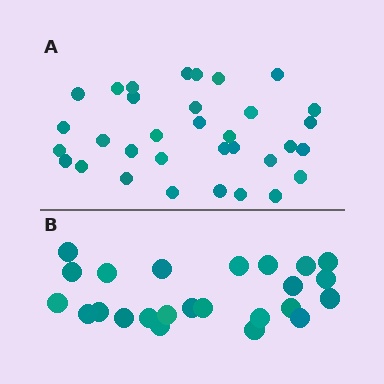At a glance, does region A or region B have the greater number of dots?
Region A (the top region) has more dots.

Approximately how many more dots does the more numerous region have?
Region A has roughly 8 or so more dots than region B.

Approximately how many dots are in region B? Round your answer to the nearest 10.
About 20 dots. (The exact count is 24, which rounds to 20.)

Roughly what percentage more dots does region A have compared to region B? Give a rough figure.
About 40% more.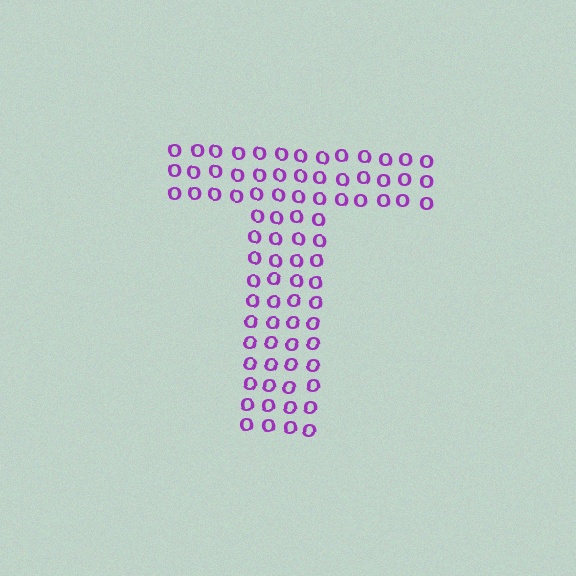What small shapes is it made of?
It is made of small letter O's.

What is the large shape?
The large shape is the letter T.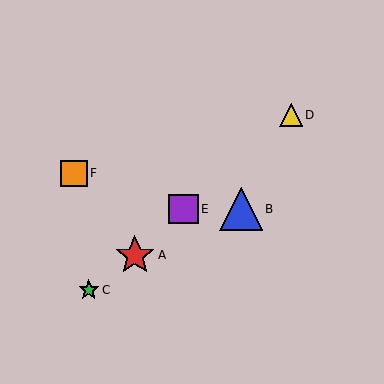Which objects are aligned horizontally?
Objects B, E are aligned horizontally.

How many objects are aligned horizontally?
2 objects (B, E) are aligned horizontally.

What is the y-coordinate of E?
Object E is at y≈209.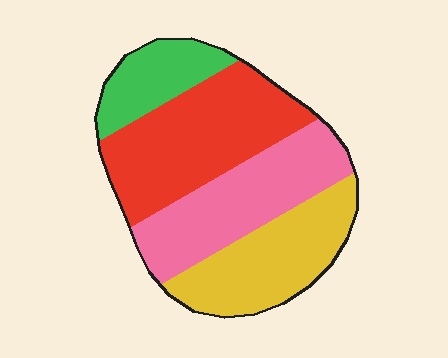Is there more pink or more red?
Red.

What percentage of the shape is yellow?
Yellow takes up between a sixth and a third of the shape.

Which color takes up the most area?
Red, at roughly 35%.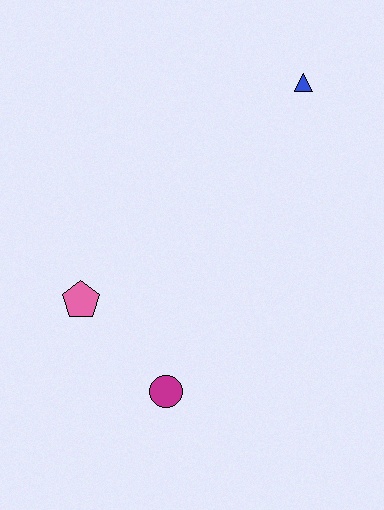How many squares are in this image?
There are no squares.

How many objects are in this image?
There are 3 objects.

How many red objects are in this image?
There are no red objects.